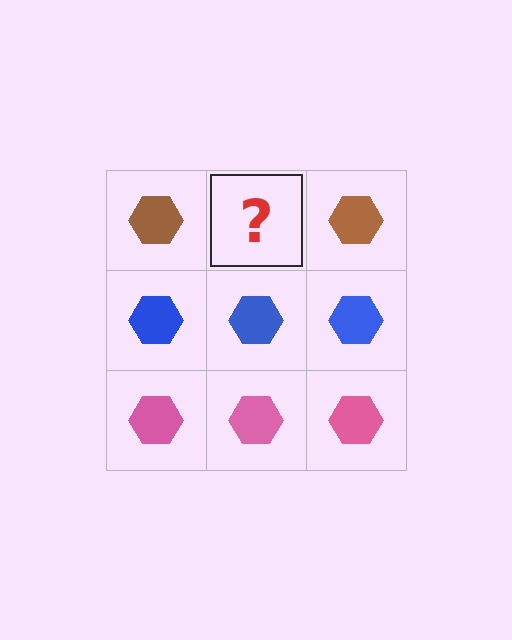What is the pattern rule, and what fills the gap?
The rule is that each row has a consistent color. The gap should be filled with a brown hexagon.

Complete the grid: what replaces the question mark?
The question mark should be replaced with a brown hexagon.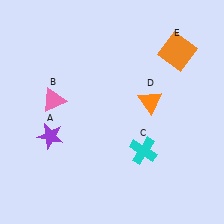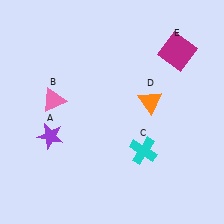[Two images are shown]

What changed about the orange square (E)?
In Image 1, E is orange. In Image 2, it changed to magenta.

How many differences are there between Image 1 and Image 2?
There is 1 difference between the two images.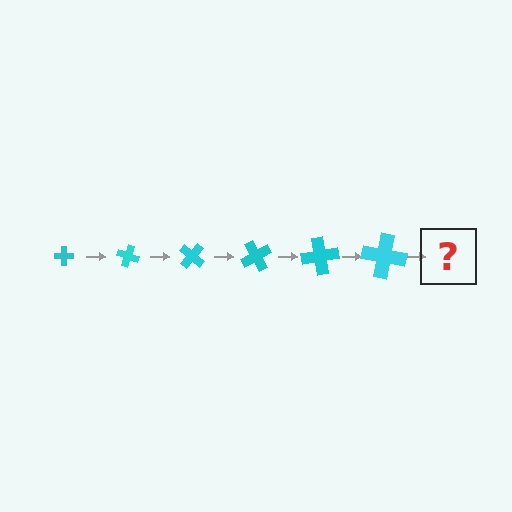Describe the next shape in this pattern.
It should be a cross, larger than the previous one and rotated 120 degrees from the start.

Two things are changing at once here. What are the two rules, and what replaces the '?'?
The two rules are that the cross grows larger each step and it rotates 20 degrees each step. The '?' should be a cross, larger than the previous one and rotated 120 degrees from the start.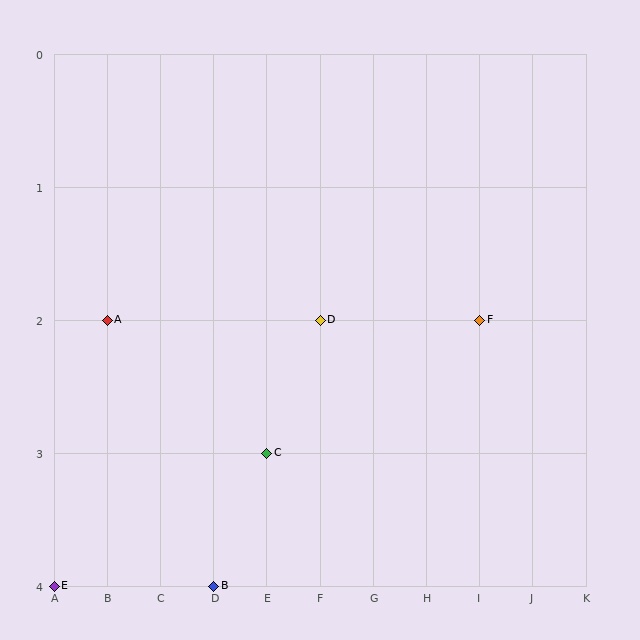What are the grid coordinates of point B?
Point B is at grid coordinates (D, 4).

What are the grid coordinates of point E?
Point E is at grid coordinates (A, 4).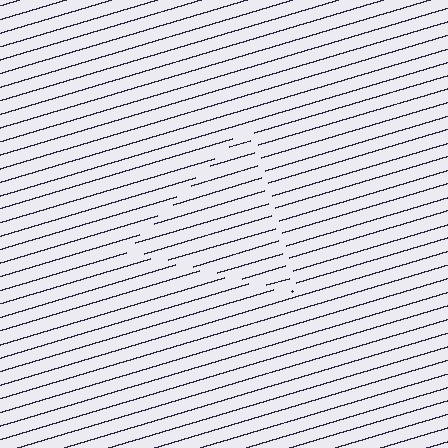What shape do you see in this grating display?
An illusory triangle. The interior of the shape contains the same grating, shifted by half a period — the contour is defined by the phase discontinuity where line-ends from the inner and outer gratings abut.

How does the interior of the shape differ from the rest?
The interior of the shape contains the same grating, shifted by half a period — the contour is defined by the phase discontinuity where line-ends from the inner and outer gratings abut.